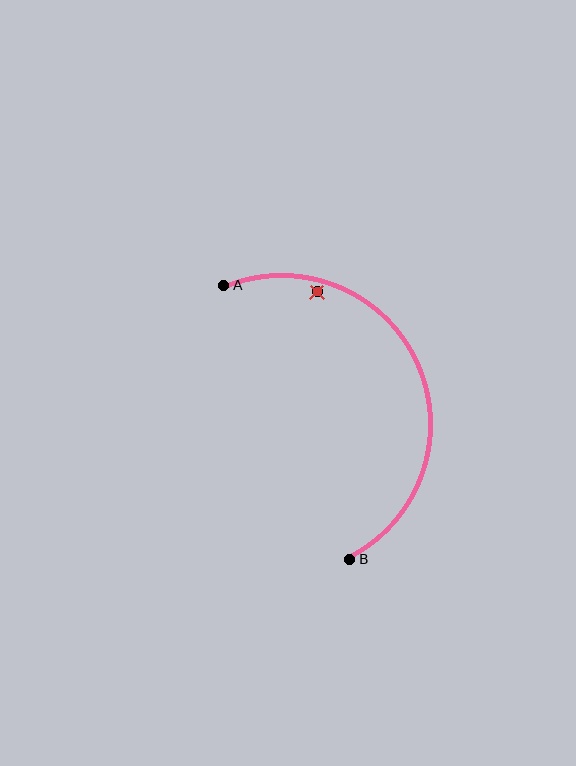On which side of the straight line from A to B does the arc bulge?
The arc bulges to the right of the straight line connecting A and B.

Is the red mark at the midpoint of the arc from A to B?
No — the red mark does not lie on the arc at all. It sits slightly inside the curve.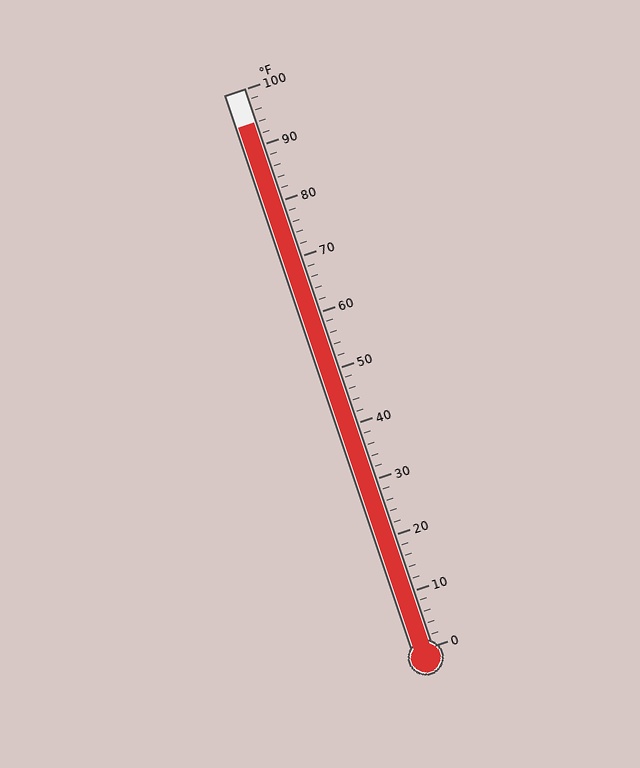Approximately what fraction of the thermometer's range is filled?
The thermometer is filled to approximately 95% of its range.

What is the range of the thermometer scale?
The thermometer scale ranges from 0°F to 100°F.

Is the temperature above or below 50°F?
The temperature is above 50°F.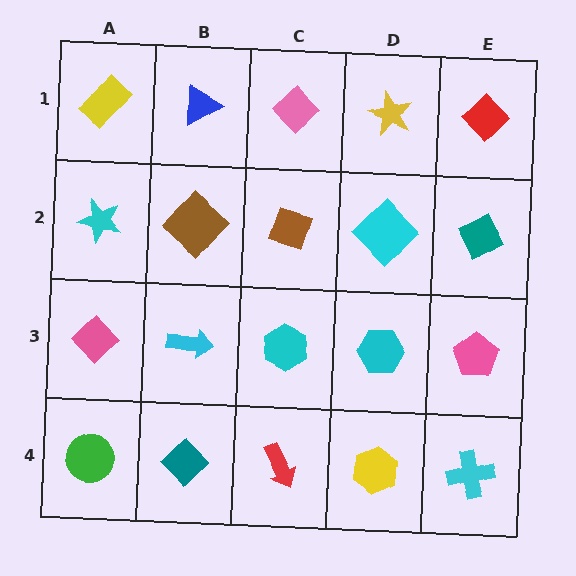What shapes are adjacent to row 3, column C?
A brown diamond (row 2, column C), a red arrow (row 4, column C), a cyan arrow (row 3, column B), a cyan hexagon (row 3, column D).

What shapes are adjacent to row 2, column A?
A yellow rectangle (row 1, column A), a pink diamond (row 3, column A), a brown diamond (row 2, column B).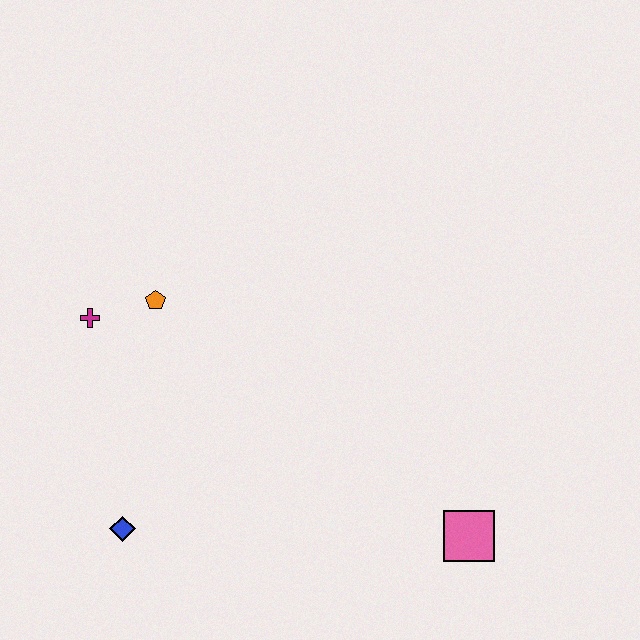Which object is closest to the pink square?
The blue diamond is closest to the pink square.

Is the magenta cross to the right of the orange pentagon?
No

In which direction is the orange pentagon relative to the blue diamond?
The orange pentagon is above the blue diamond.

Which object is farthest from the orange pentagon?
The pink square is farthest from the orange pentagon.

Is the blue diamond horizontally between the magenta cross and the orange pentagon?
Yes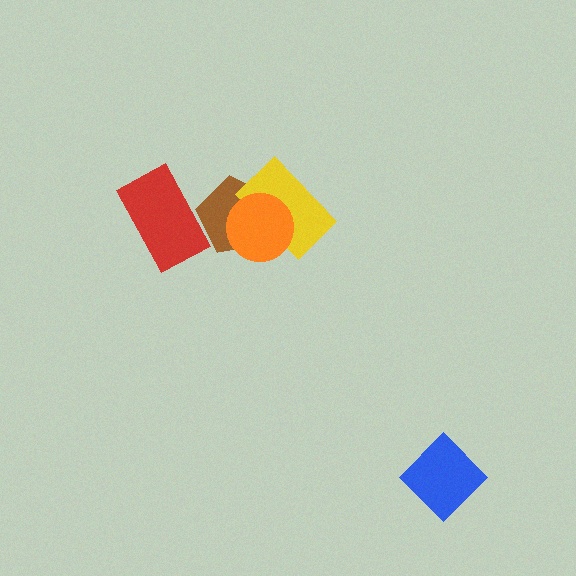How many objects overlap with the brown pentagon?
3 objects overlap with the brown pentagon.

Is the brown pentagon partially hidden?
Yes, it is partially covered by another shape.